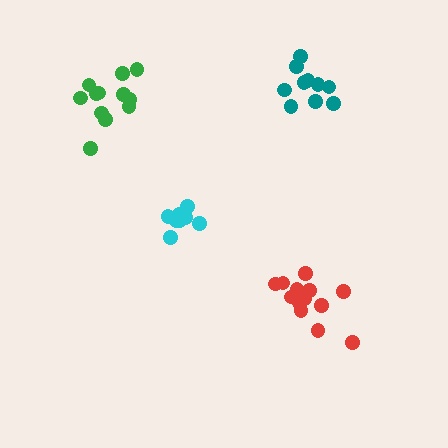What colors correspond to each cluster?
The clusters are colored: cyan, red, teal, green.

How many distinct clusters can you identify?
There are 4 distinct clusters.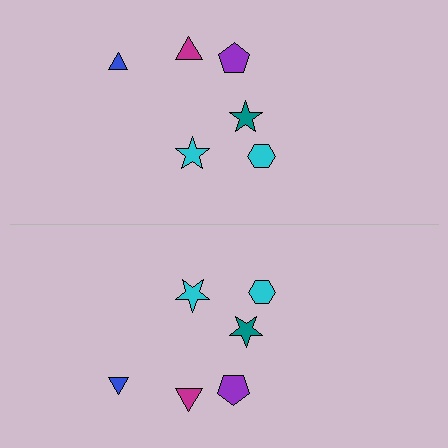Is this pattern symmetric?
Yes, this pattern has bilateral (reflection) symmetry.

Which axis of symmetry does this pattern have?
The pattern has a horizontal axis of symmetry running through the center of the image.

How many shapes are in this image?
There are 12 shapes in this image.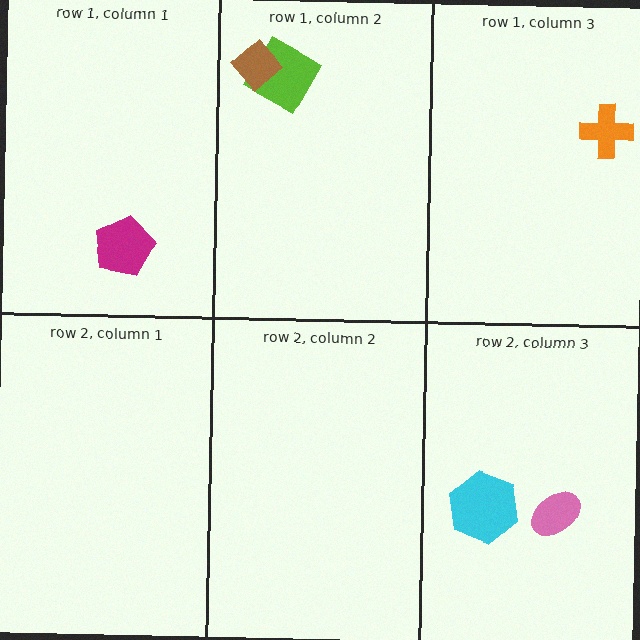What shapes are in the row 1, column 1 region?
The magenta pentagon.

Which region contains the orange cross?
The row 1, column 3 region.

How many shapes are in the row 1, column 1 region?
1.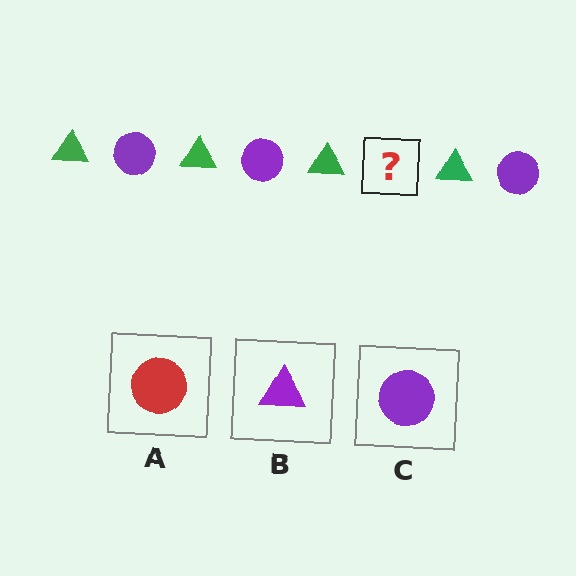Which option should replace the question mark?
Option C.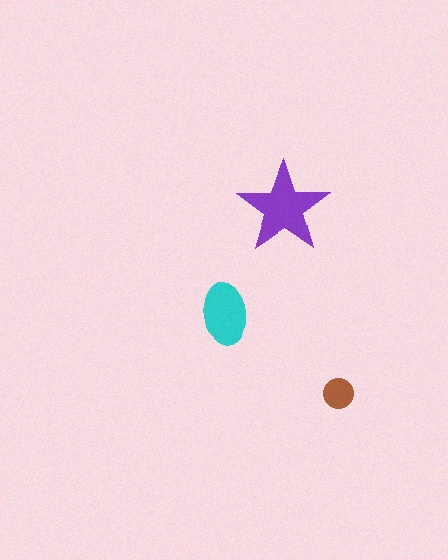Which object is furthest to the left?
The cyan ellipse is leftmost.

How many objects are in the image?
There are 3 objects in the image.